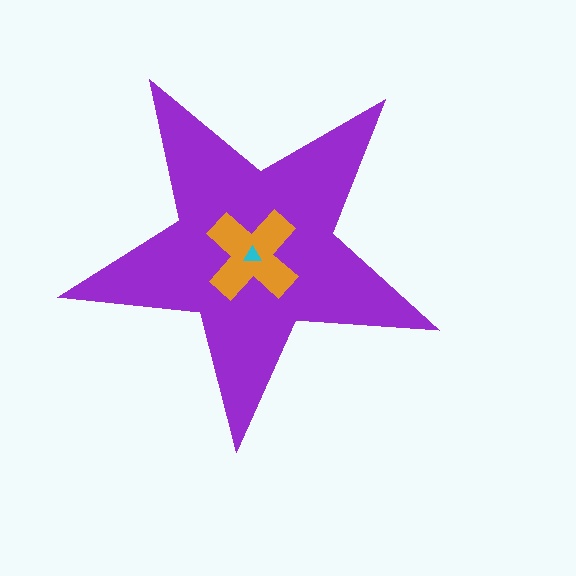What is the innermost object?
The cyan triangle.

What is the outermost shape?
The purple star.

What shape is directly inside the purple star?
The orange cross.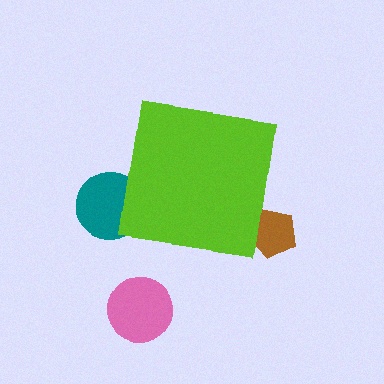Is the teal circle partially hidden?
Yes, the teal circle is partially hidden behind the lime square.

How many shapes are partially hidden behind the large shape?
2 shapes are partially hidden.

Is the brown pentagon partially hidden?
Yes, the brown pentagon is partially hidden behind the lime square.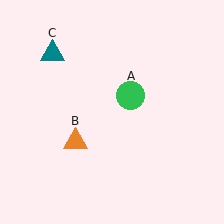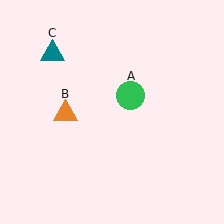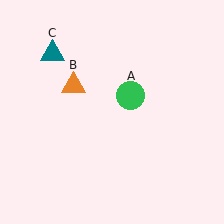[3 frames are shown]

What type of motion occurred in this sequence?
The orange triangle (object B) rotated clockwise around the center of the scene.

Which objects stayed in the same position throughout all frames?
Green circle (object A) and teal triangle (object C) remained stationary.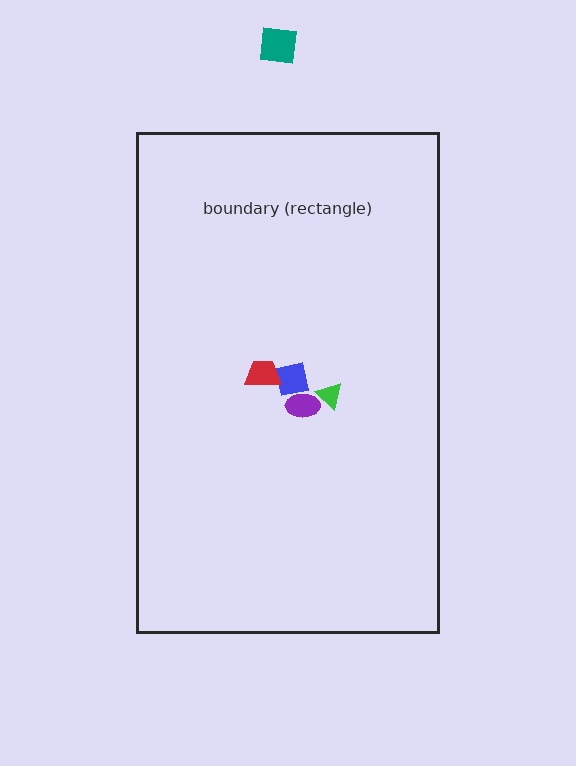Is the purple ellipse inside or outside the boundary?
Inside.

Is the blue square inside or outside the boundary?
Inside.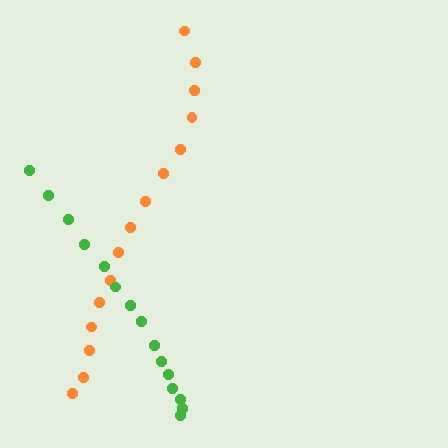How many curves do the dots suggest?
There are 2 distinct paths.